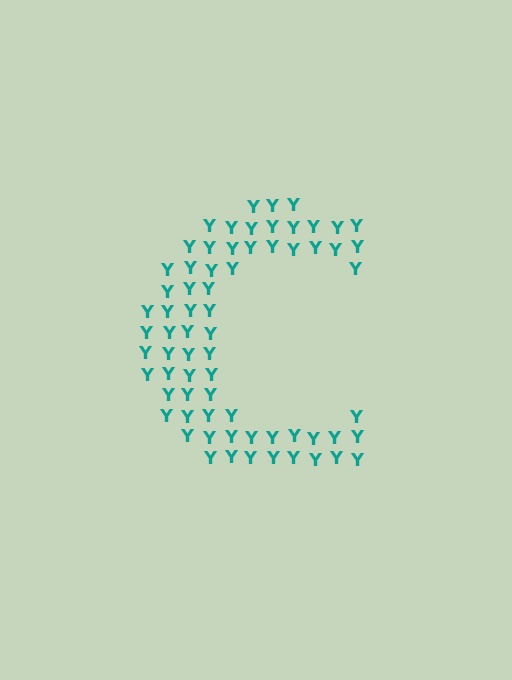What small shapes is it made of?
It is made of small letter Y's.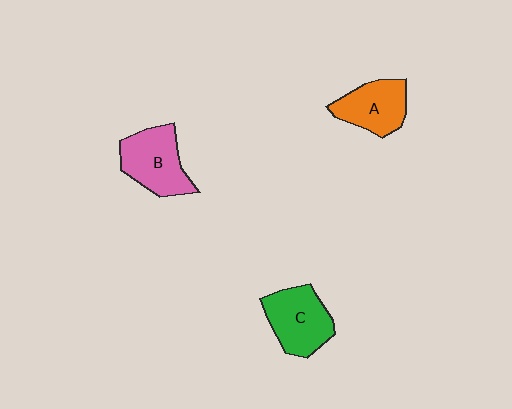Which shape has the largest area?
Shape B (pink).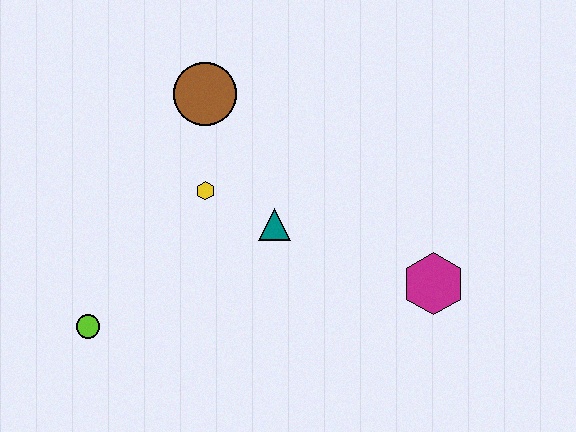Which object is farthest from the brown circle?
The magenta hexagon is farthest from the brown circle.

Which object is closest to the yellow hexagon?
The teal triangle is closest to the yellow hexagon.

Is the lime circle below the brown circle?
Yes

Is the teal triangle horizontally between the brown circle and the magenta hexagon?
Yes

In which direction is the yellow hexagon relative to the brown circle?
The yellow hexagon is below the brown circle.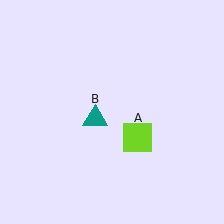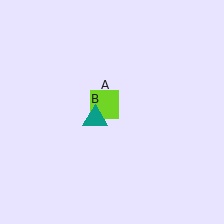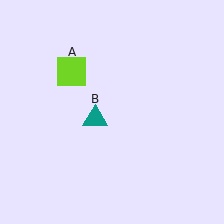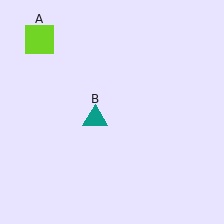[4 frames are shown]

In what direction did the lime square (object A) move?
The lime square (object A) moved up and to the left.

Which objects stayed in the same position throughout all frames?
Teal triangle (object B) remained stationary.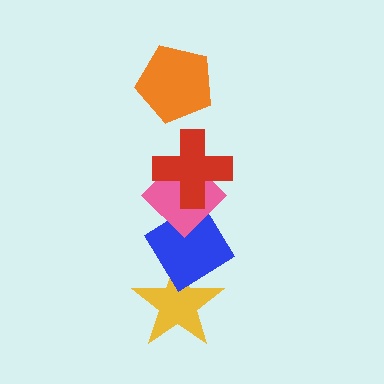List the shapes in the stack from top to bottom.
From top to bottom: the orange pentagon, the red cross, the pink diamond, the blue diamond, the yellow star.